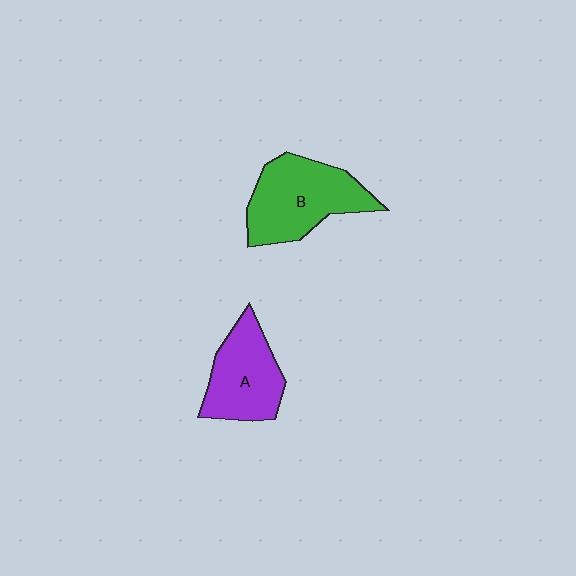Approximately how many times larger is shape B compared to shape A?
Approximately 1.3 times.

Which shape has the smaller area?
Shape A (purple).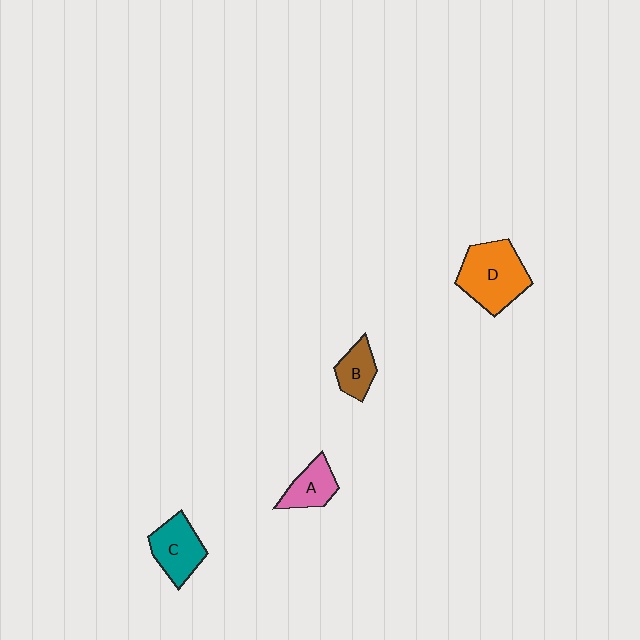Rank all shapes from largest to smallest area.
From largest to smallest: D (orange), C (teal), A (pink), B (brown).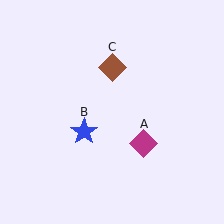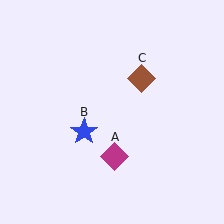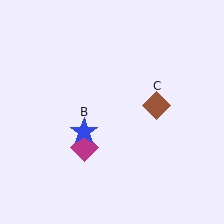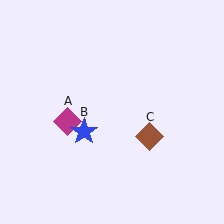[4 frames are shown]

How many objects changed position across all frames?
2 objects changed position: magenta diamond (object A), brown diamond (object C).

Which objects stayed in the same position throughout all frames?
Blue star (object B) remained stationary.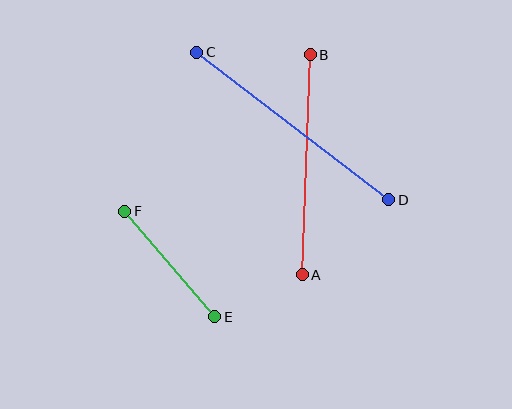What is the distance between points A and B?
The distance is approximately 220 pixels.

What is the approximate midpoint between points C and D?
The midpoint is at approximately (293, 126) pixels.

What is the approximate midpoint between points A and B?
The midpoint is at approximately (306, 165) pixels.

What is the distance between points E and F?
The distance is approximately 139 pixels.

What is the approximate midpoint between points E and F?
The midpoint is at approximately (170, 264) pixels.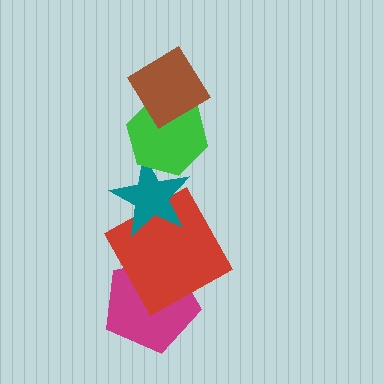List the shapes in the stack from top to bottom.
From top to bottom: the brown diamond, the green hexagon, the teal star, the red square, the magenta pentagon.